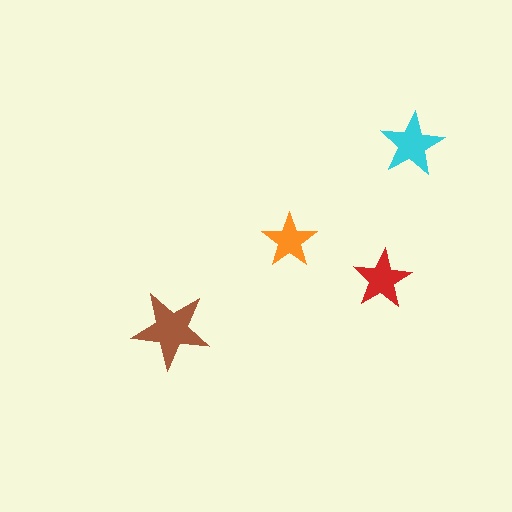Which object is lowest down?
The brown star is bottommost.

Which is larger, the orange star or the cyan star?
The cyan one.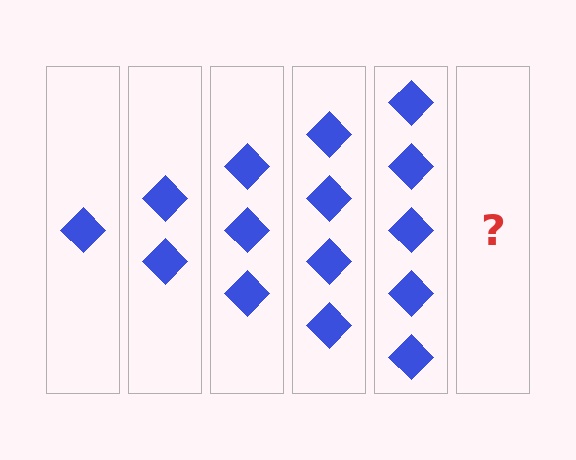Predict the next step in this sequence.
The next step is 6 diamonds.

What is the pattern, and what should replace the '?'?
The pattern is that each step adds one more diamond. The '?' should be 6 diamonds.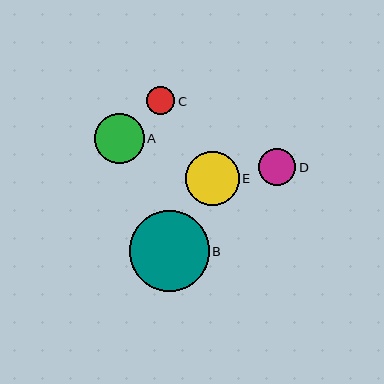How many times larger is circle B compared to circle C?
Circle B is approximately 2.8 times the size of circle C.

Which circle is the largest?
Circle B is the largest with a size of approximately 80 pixels.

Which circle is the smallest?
Circle C is the smallest with a size of approximately 28 pixels.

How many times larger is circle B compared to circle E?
Circle B is approximately 1.5 times the size of circle E.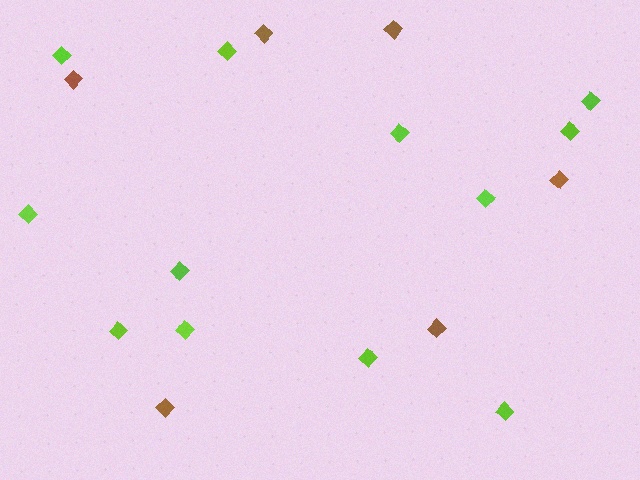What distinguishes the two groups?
There are 2 groups: one group of brown diamonds (6) and one group of lime diamonds (12).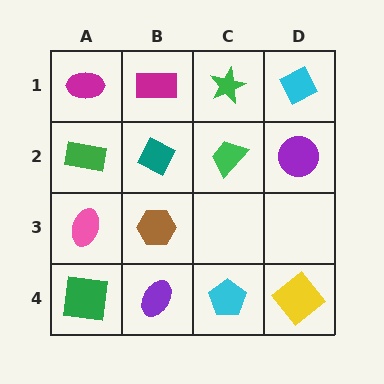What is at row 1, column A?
A magenta ellipse.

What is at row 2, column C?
A green trapezoid.